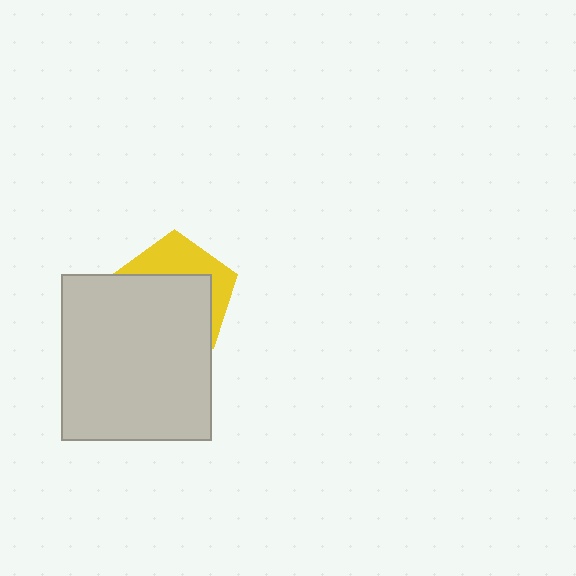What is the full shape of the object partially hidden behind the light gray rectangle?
The partially hidden object is a yellow pentagon.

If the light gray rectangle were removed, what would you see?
You would see the complete yellow pentagon.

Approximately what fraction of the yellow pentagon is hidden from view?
Roughly 63% of the yellow pentagon is hidden behind the light gray rectangle.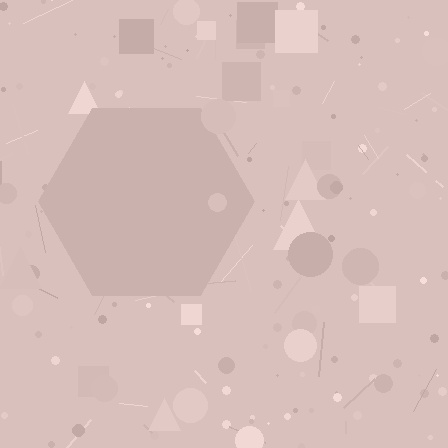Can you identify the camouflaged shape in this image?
The camouflaged shape is a hexagon.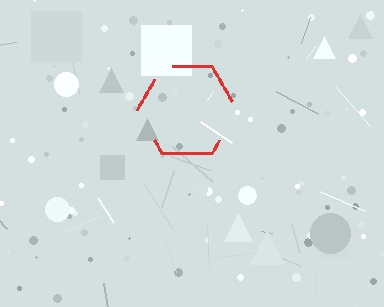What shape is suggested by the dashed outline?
The dashed outline suggests a hexagon.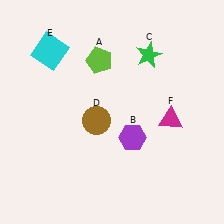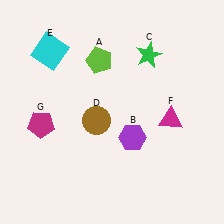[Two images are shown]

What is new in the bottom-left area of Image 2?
A magenta pentagon (G) was added in the bottom-left area of Image 2.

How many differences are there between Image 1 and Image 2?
There is 1 difference between the two images.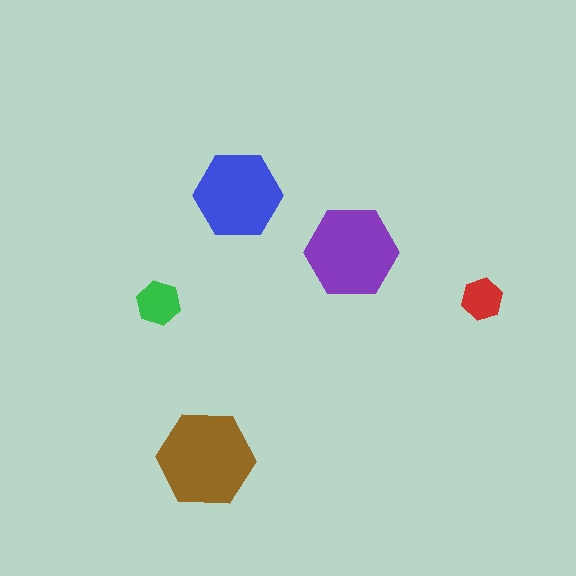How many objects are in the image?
There are 5 objects in the image.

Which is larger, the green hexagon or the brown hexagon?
The brown one.